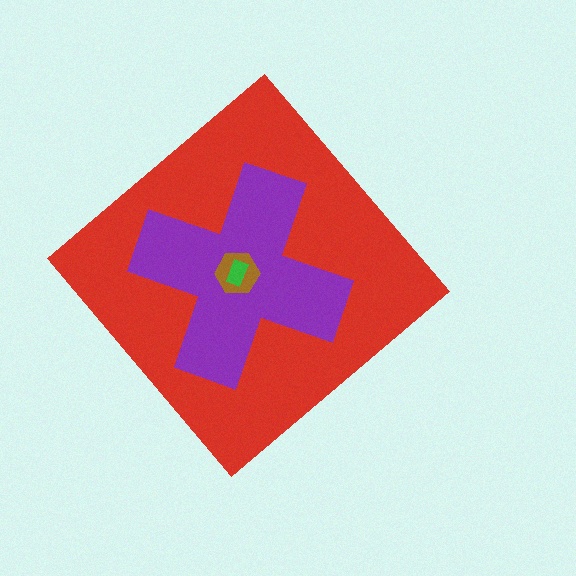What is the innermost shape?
The green rectangle.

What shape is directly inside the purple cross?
The brown hexagon.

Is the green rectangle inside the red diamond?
Yes.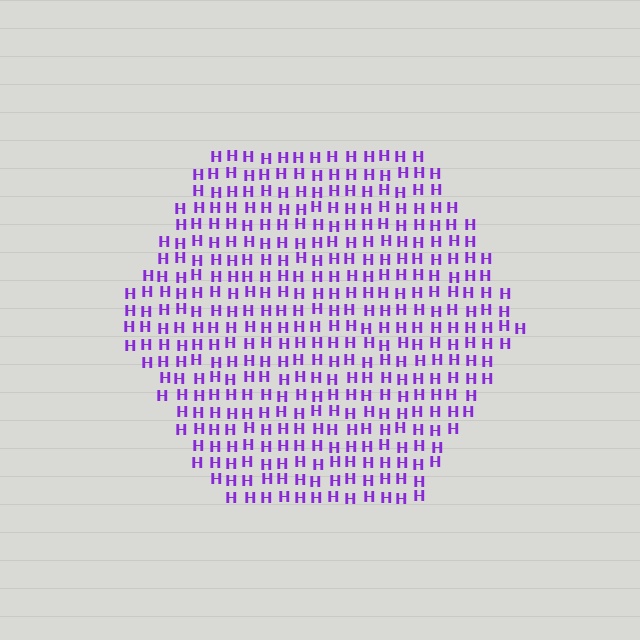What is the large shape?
The large shape is a hexagon.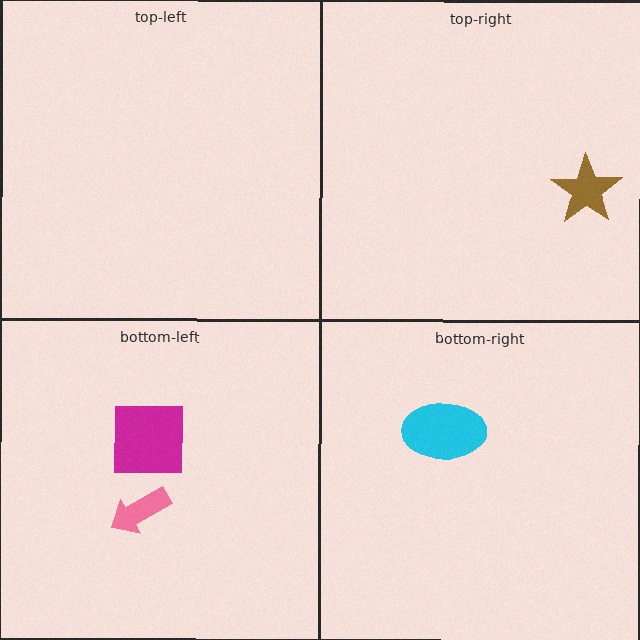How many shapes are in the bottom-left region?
2.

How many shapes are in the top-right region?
1.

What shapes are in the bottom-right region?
The cyan ellipse.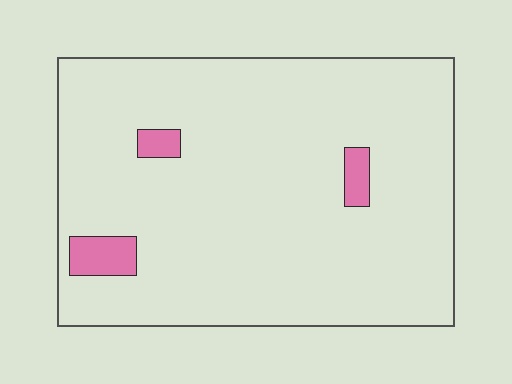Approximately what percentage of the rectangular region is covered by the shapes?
Approximately 5%.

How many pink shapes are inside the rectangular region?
3.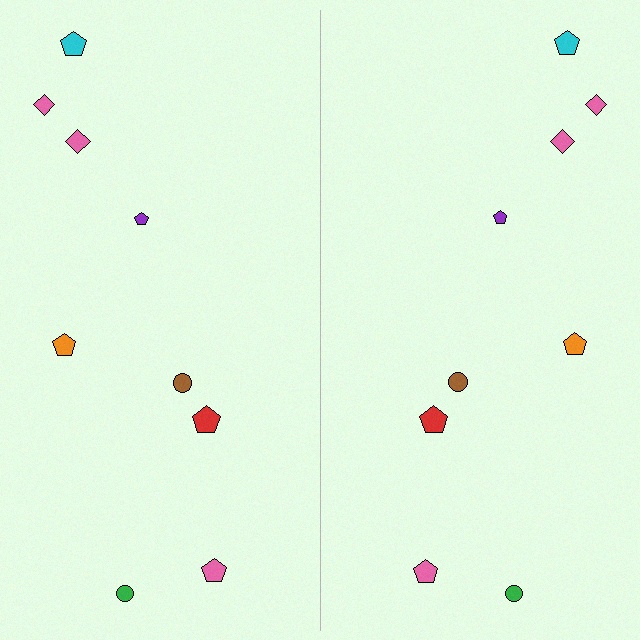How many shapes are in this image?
There are 18 shapes in this image.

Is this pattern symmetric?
Yes, this pattern has bilateral (reflection) symmetry.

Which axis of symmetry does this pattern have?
The pattern has a vertical axis of symmetry running through the center of the image.